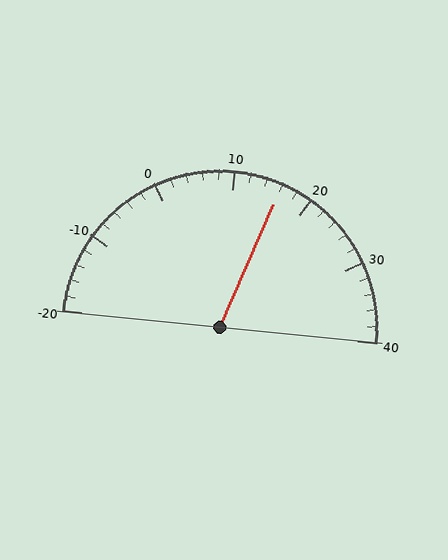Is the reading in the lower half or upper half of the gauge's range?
The reading is in the upper half of the range (-20 to 40).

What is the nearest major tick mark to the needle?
The nearest major tick mark is 20.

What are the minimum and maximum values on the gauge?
The gauge ranges from -20 to 40.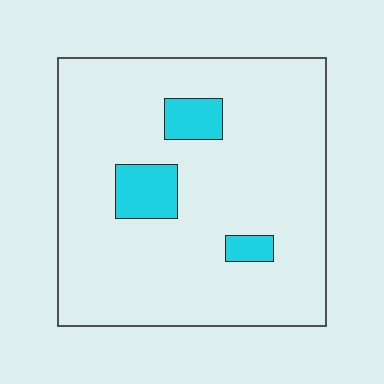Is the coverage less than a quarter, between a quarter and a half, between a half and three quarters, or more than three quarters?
Less than a quarter.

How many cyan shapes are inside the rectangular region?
3.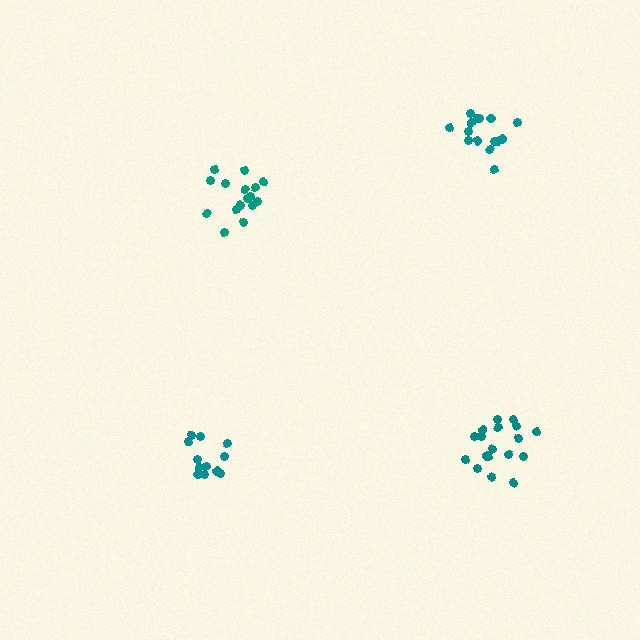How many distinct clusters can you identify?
There are 4 distinct clusters.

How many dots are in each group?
Group 1: 16 dots, Group 2: 15 dots, Group 3: 12 dots, Group 4: 18 dots (61 total).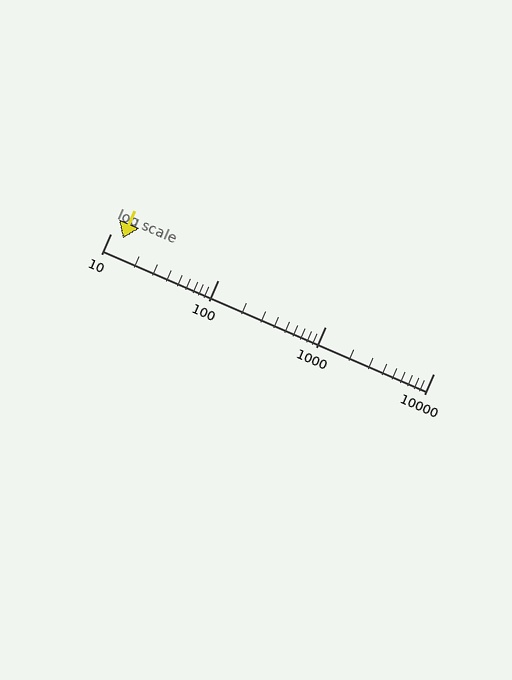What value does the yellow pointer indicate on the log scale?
The pointer indicates approximately 13.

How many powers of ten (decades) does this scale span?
The scale spans 3 decades, from 10 to 10000.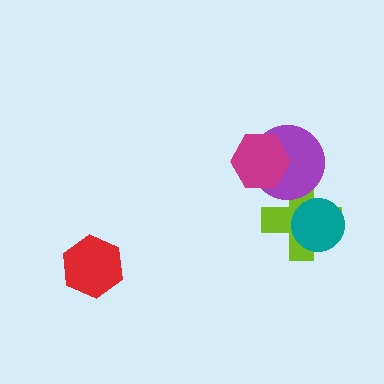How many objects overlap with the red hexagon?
0 objects overlap with the red hexagon.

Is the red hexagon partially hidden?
No, no other shape covers it.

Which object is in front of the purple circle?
The magenta hexagon is in front of the purple circle.